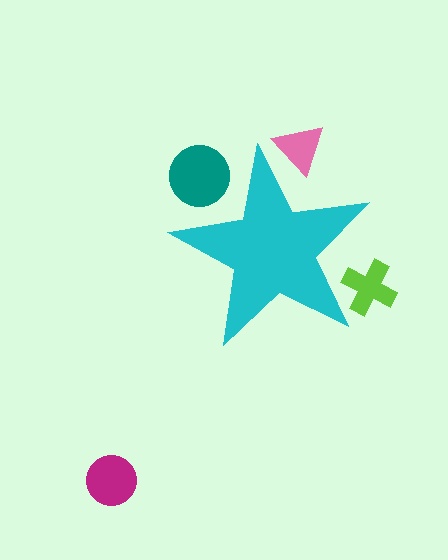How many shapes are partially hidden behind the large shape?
3 shapes are partially hidden.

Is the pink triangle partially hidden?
Yes, the pink triangle is partially hidden behind the cyan star.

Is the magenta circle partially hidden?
No, the magenta circle is fully visible.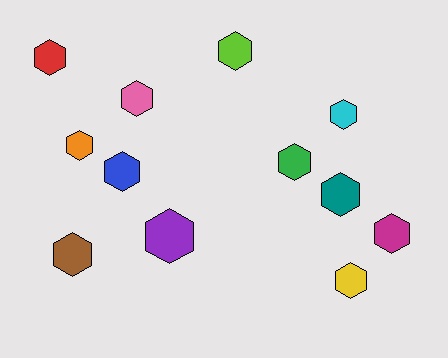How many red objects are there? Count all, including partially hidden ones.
There is 1 red object.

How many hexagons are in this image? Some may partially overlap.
There are 12 hexagons.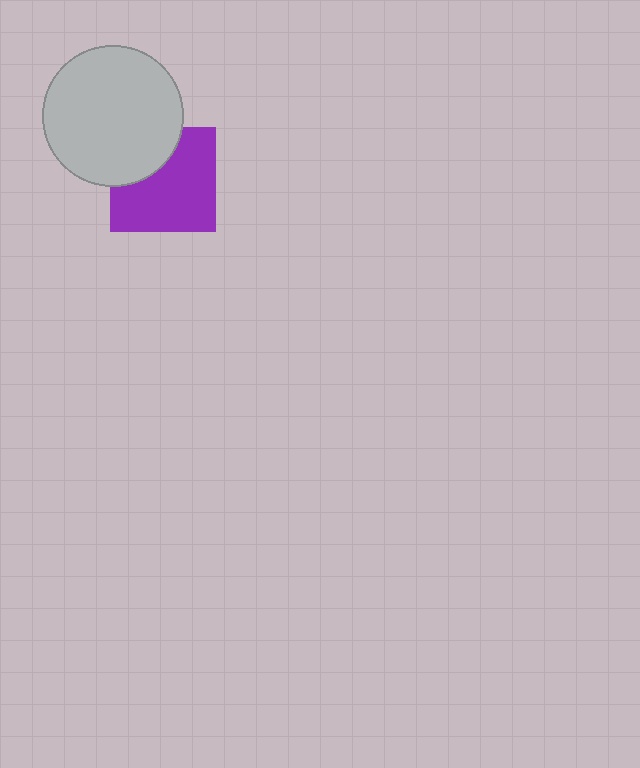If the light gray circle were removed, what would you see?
You would see the complete purple square.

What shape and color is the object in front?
The object in front is a light gray circle.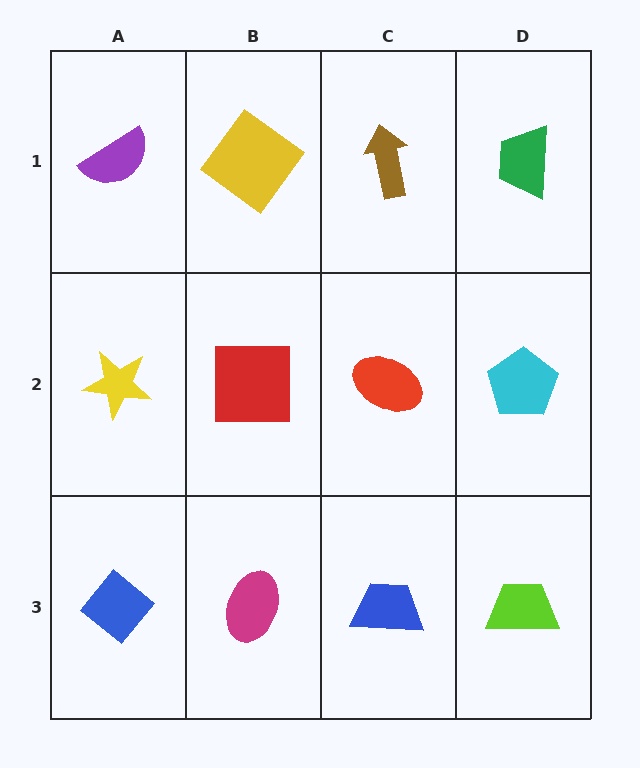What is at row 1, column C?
A brown arrow.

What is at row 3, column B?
A magenta ellipse.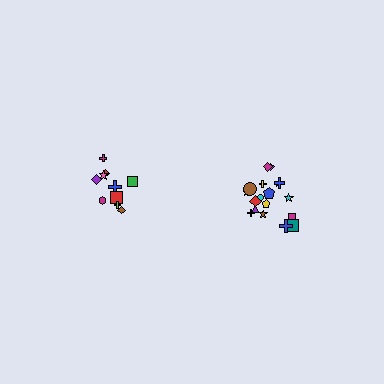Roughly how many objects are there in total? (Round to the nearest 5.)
Roughly 30 objects in total.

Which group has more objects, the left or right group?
The right group.